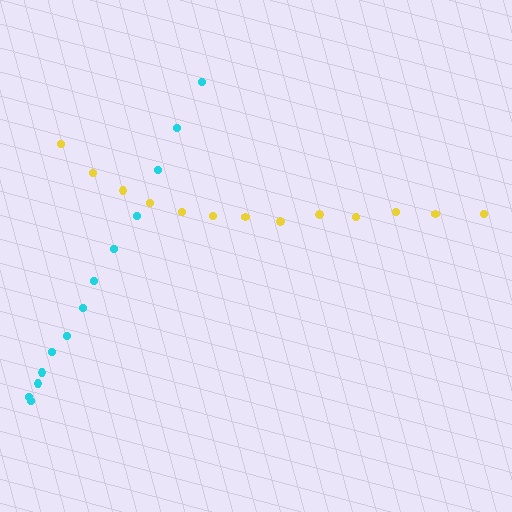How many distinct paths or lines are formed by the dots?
There are 2 distinct paths.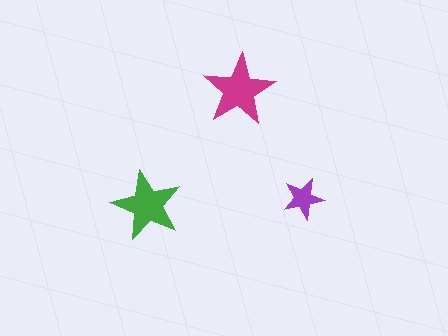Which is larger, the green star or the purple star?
The green one.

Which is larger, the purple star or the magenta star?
The magenta one.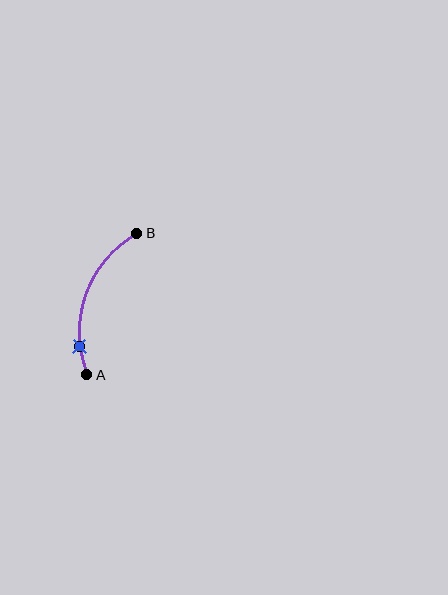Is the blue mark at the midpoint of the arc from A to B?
No. The blue mark lies on the arc but is closer to endpoint A. The arc midpoint would be at the point on the curve equidistant along the arc from both A and B.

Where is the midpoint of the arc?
The arc midpoint is the point on the curve farthest from the straight line joining A and B. It sits to the left of that line.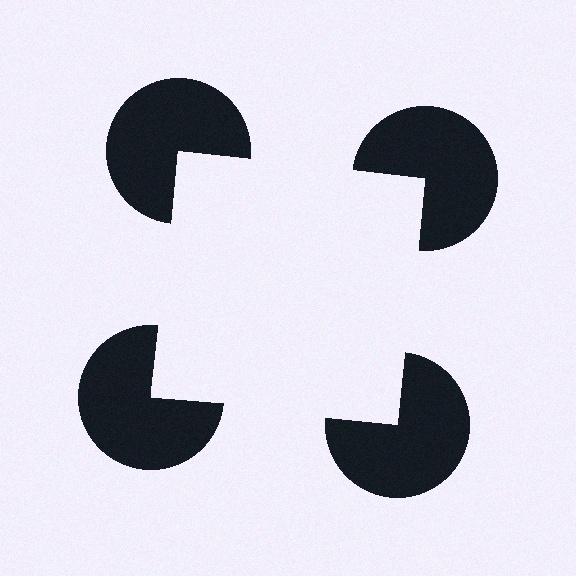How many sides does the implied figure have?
4 sides.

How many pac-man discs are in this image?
There are 4 — one at each vertex of the illusory square.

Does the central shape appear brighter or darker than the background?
It typically appears slightly brighter than the background, even though no actual brightness change is drawn.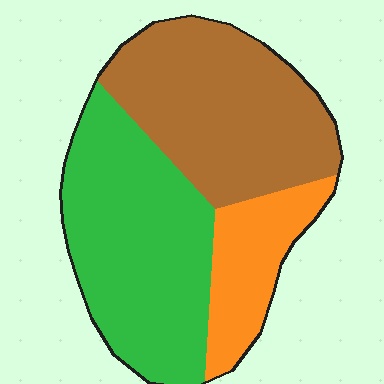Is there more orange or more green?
Green.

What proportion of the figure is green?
Green takes up about two fifths (2/5) of the figure.